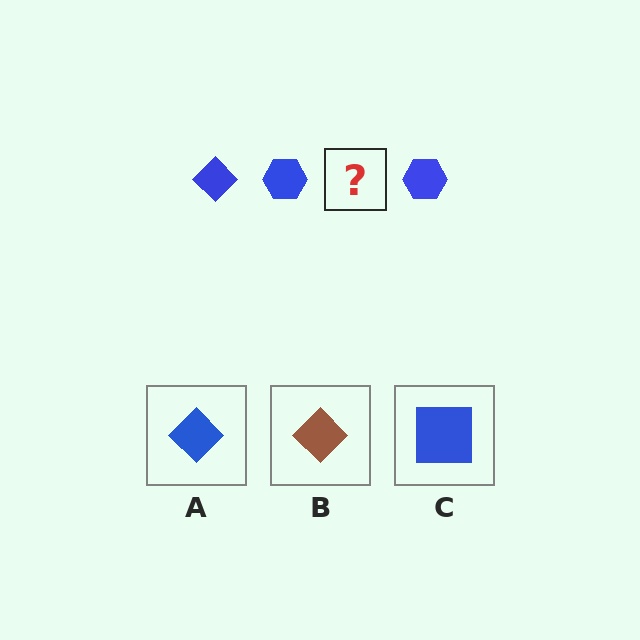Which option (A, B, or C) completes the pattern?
A.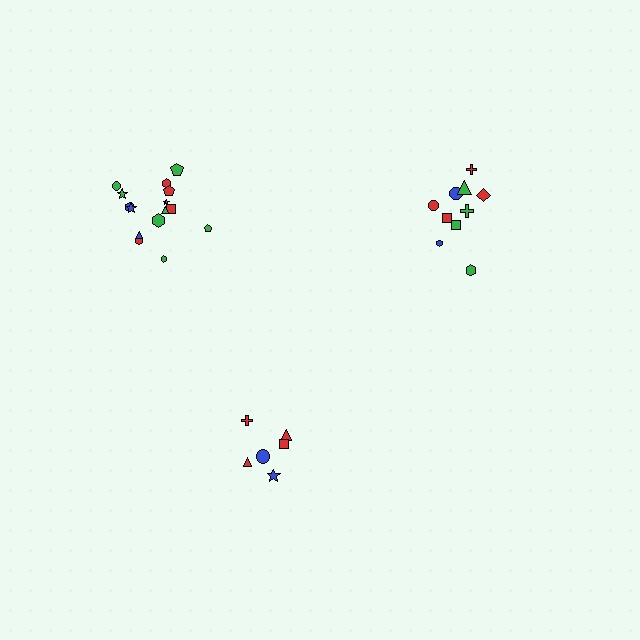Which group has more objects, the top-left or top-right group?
The top-left group.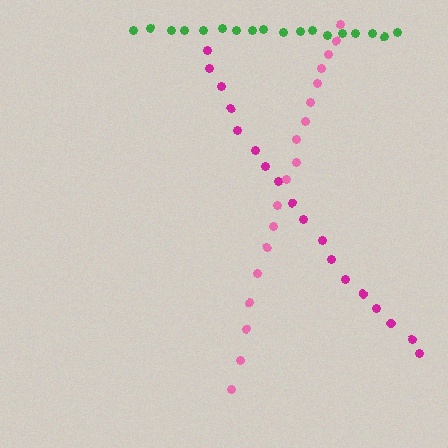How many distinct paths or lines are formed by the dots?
There are 3 distinct paths.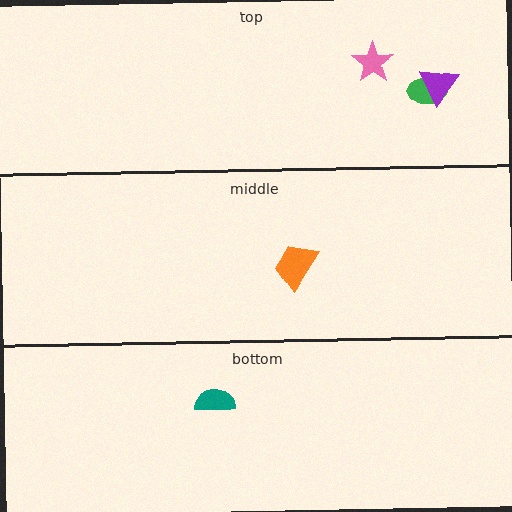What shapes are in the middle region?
The orange trapezoid.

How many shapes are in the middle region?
1.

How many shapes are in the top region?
3.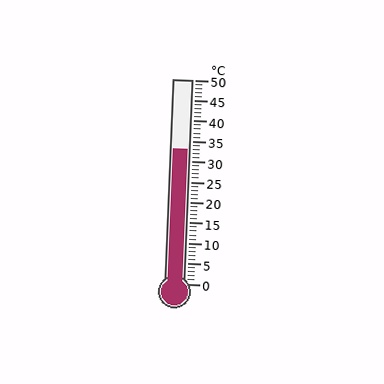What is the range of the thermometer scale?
The thermometer scale ranges from 0°C to 50°C.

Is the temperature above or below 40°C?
The temperature is below 40°C.